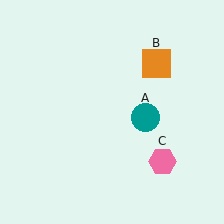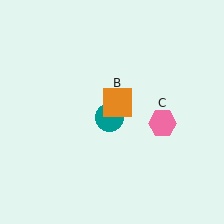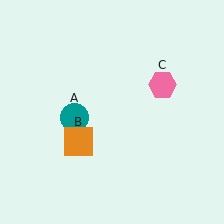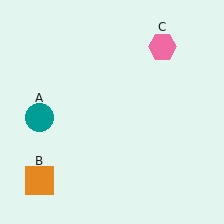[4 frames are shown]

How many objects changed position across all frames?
3 objects changed position: teal circle (object A), orange square (object B), pink hexagon (object C).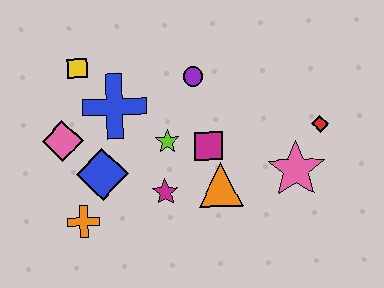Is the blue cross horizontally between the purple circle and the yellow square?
Yes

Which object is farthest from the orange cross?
The red diamond is farthest from the orange cross.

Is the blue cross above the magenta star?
Yes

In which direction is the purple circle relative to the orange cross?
The purple circle is above the orange cross.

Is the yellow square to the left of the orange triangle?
Yes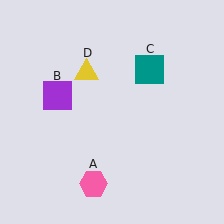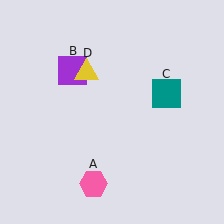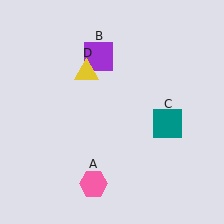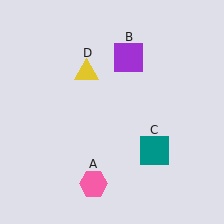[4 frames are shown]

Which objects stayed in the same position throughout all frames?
Pink hexagon (object A) and yellow triangle (object D) remained stationary.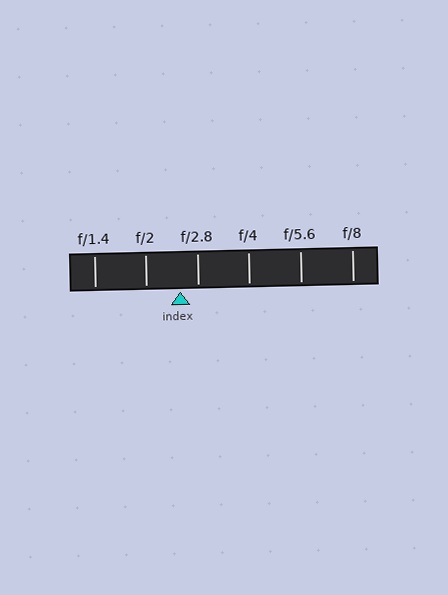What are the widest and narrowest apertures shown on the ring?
The widest aperture shown is f/1.4 and the narrowest is f/8.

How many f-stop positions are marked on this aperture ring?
There are 6 f-stop positions marked.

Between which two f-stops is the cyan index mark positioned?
The index mark is between f/2 and f/2.8.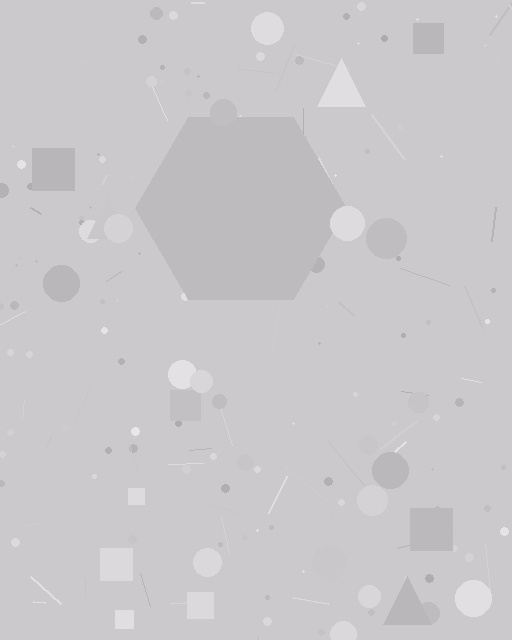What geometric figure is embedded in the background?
A hexagon is embedded in the background.